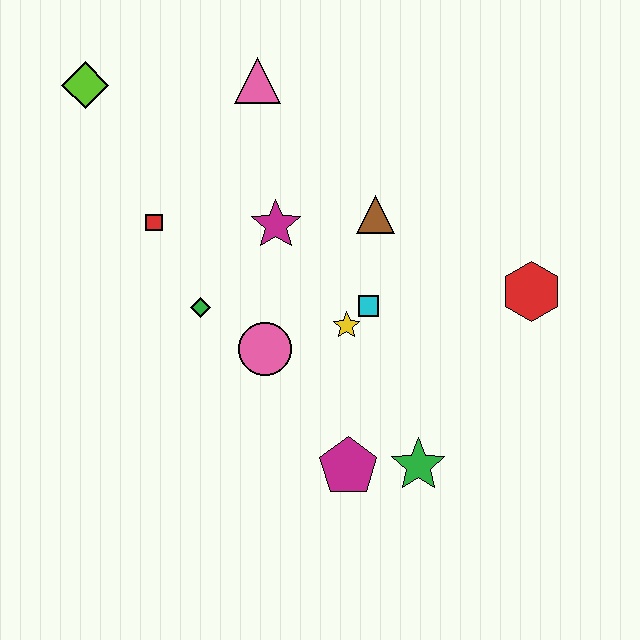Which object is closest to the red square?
The green diamond is closest to the red square.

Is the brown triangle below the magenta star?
No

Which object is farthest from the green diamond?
The red hexagon is farthest from the green diamond.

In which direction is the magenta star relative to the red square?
The magenta star is to the right of the red square.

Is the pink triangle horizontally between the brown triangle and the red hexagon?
No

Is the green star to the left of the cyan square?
No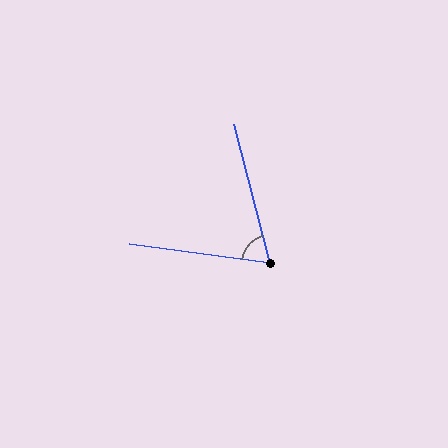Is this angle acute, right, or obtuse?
It is acute.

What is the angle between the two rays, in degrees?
Approximately 68 degrees.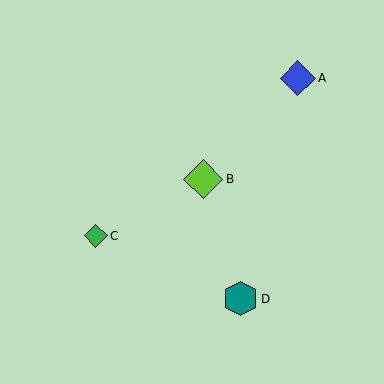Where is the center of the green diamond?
The center of the green diamond is at (96, 236).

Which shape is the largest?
The lime diamond (labeled B) is the largest.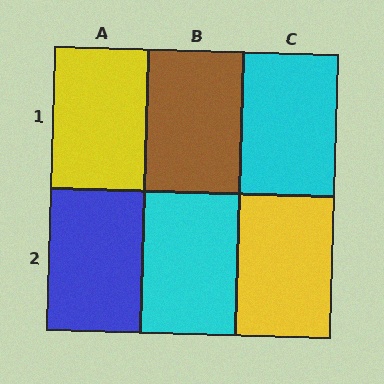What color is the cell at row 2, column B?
Cyan.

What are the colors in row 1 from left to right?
Yellow, brown, cyan.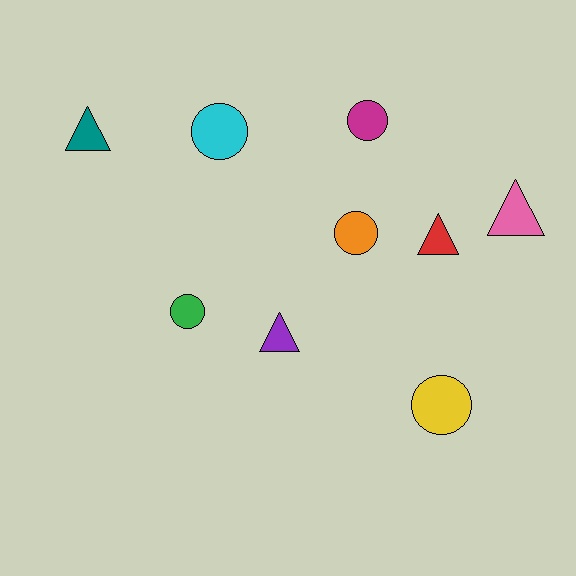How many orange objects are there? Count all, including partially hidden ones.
There is 1 orange object.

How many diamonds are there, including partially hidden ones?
There are no diamonds.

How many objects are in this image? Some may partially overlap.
There are 9 objects.